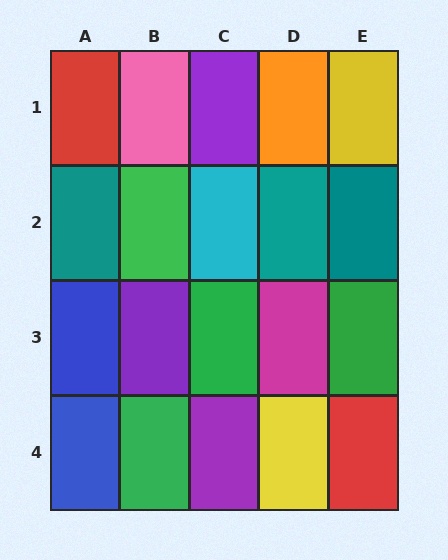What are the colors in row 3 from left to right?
Blue, purple, green, magenta, green.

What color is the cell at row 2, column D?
Teal.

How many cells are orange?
1 cell is orange.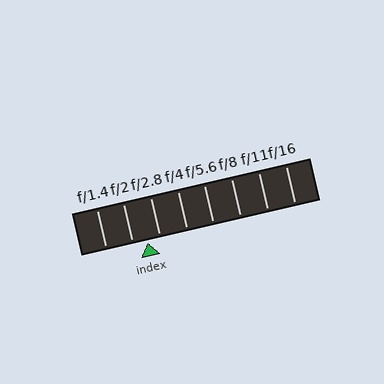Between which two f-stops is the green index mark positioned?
The index mark is between f/2 and f/2.8.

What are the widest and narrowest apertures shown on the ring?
The widest aperture shown is f/1.4 and the narrowest is f/16.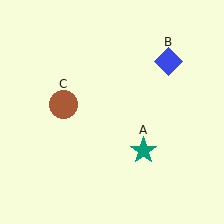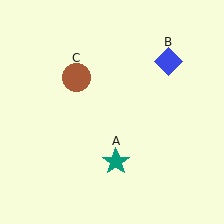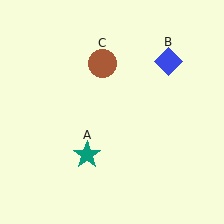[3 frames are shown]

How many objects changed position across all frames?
2 objects changed position: teal star (object A), brown circle (object C).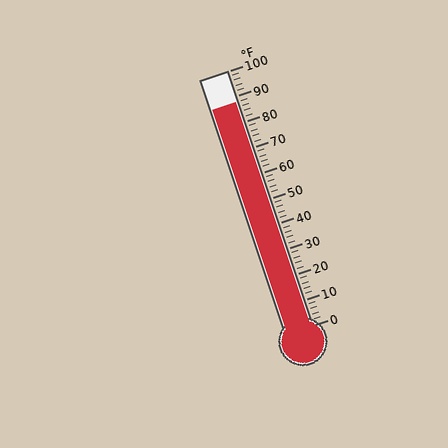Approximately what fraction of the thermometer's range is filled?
The thermometer is filled to approximately 90% of its range.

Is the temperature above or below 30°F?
The temperature is above 30°F.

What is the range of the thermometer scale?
The thermometer scale ranges from 0°F to 100°F.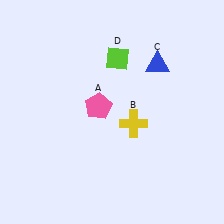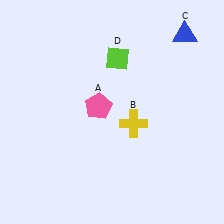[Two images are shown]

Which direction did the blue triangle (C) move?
The blue triangle (C) moved up.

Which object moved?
The blue triangle (C) moved up.